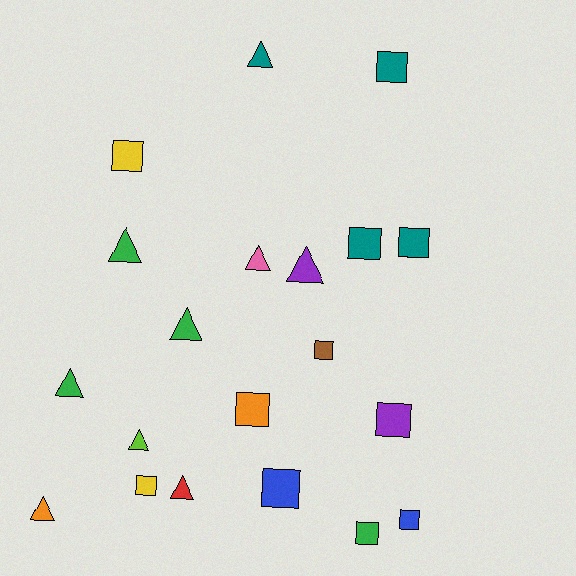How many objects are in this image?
There are 20 objects.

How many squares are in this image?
There are 11 squares.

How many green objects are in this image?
There are 4 green objects.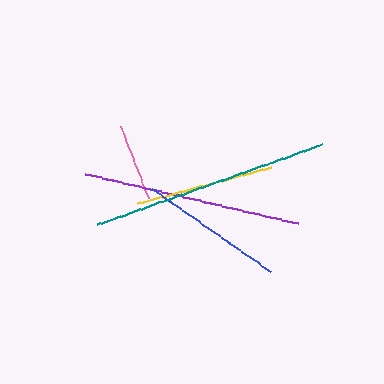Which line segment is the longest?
The teal line is the longest at approximately 239 pixels.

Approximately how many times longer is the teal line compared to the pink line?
The teal line is approximately 3.1 times the length of the pink line.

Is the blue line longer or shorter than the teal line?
The teal line is longer than the blue line.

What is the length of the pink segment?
The pink segment is approximately 76 pixels long.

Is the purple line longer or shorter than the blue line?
The purple line is longer than the blue line.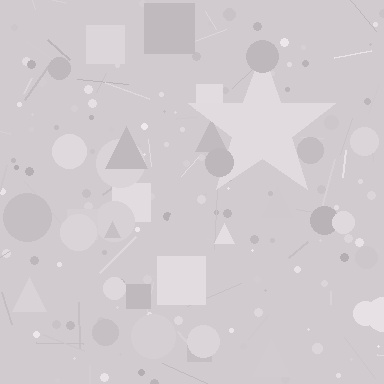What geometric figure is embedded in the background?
A star is embedded in the background.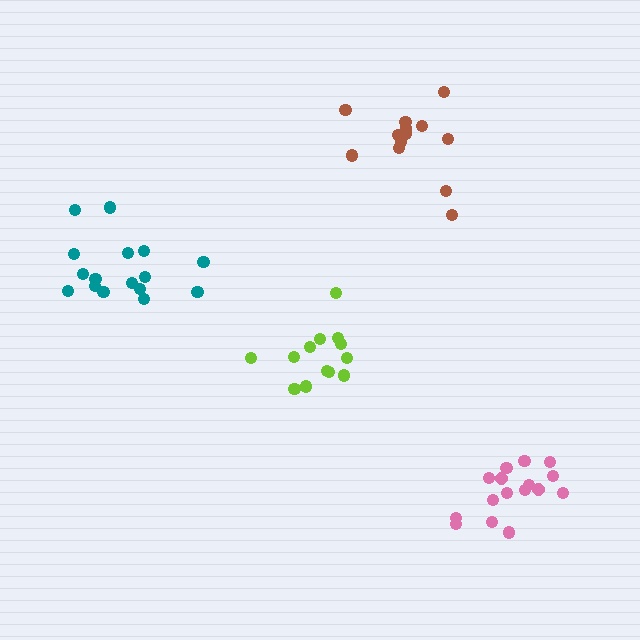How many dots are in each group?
Group 1: 13 dots, Group 2: 14 dots, Group 3: 16 dots, Group 4: 16 dots (59 total).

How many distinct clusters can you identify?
There are 4 distinct clusters.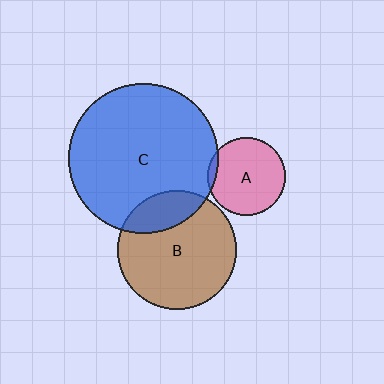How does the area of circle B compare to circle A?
Approximately 2.3 times.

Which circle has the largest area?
Circle C (blue).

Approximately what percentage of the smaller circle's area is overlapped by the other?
Approximately 5%.